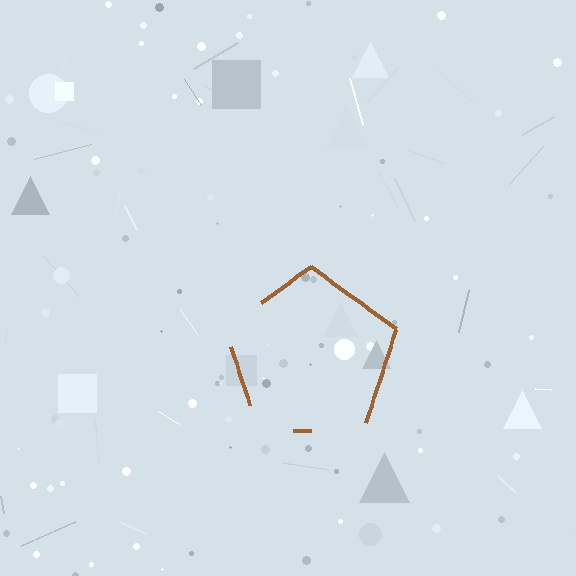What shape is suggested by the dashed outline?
The dashed outline suggests a pentagon.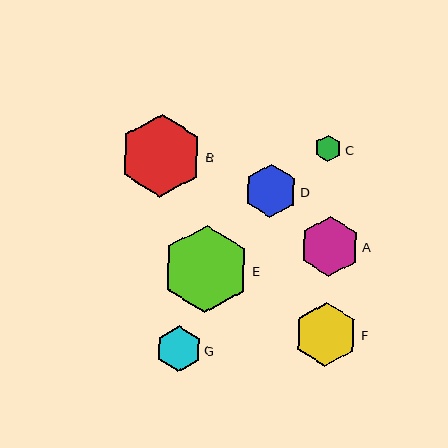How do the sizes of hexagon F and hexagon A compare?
Hexagon F and hexagon A are approximately the same size.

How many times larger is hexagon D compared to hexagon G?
Hexagon D is approximately 1.2 times the size of hexagon G.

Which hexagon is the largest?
Hexagon E is the largest with a size of approximately 87 pixels.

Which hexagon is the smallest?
Hexagon C is the smallest with a size of approximately 27 pixels.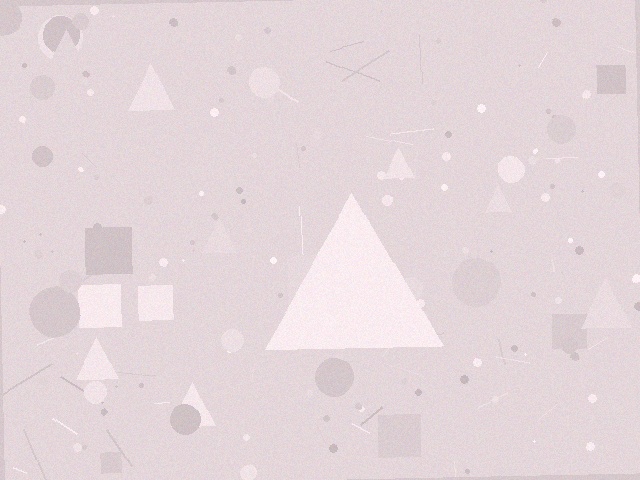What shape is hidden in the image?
A triangle is hidden in the image.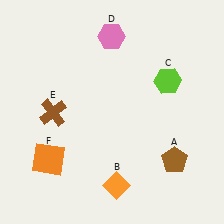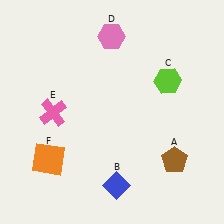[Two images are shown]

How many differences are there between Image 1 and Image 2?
There are 2 differences between the two images.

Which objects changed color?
B changed from orange to blue. E changed from brown to pink.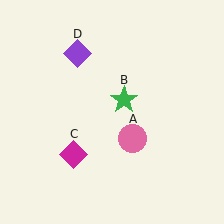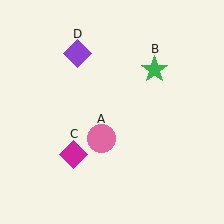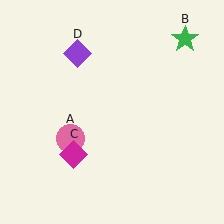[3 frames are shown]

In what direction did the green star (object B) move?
The green star (object B) moved up and to the right.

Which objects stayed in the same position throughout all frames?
Magenta diamond (object C) and purple diamond (object D) remained stationary.